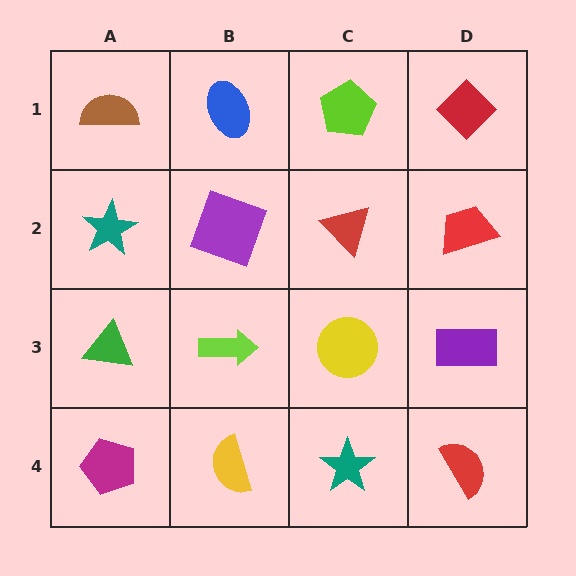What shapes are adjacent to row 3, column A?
A teal star (row 2, column A), a magenta pentagon (row 4, column A), a lime arrow (row 3, column B).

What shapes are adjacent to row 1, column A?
A teal star (row 2, column A), a blue ellipse (row 1, column B).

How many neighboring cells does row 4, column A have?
2.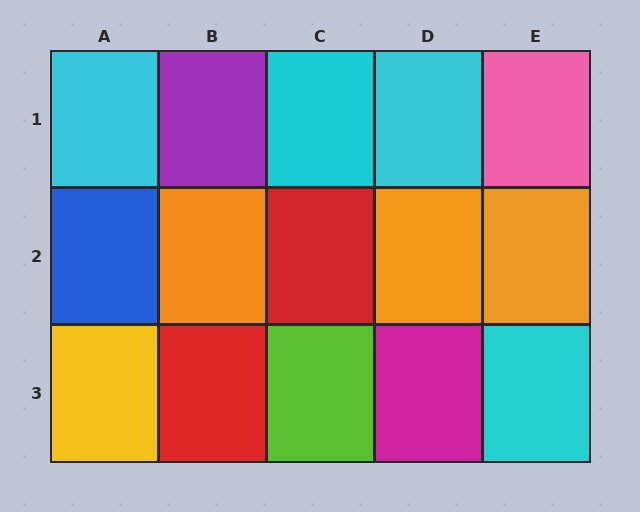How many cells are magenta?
1 cell is magenta.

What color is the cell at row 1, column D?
Cyan.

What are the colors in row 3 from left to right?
Yellow, red, lime, magenta, cyan.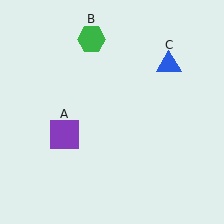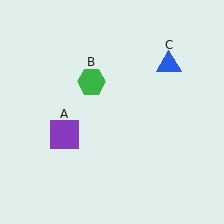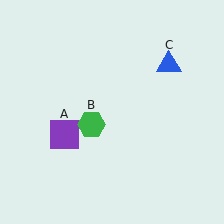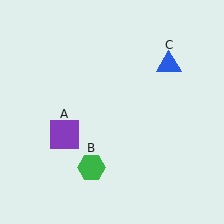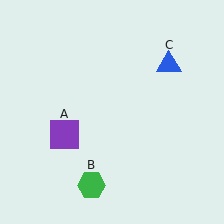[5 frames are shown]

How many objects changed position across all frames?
1 object changed position: green hexagon (object B).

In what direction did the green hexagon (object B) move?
The green hexagon (object B) moved down.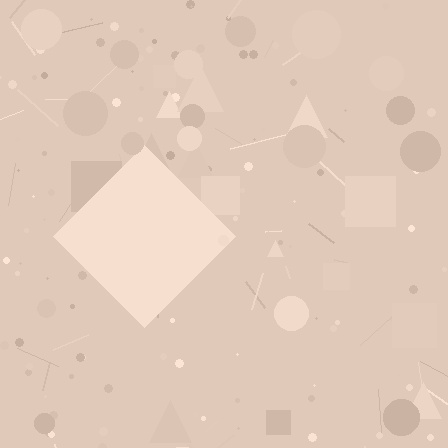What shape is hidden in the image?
A diamond is hidden in the image.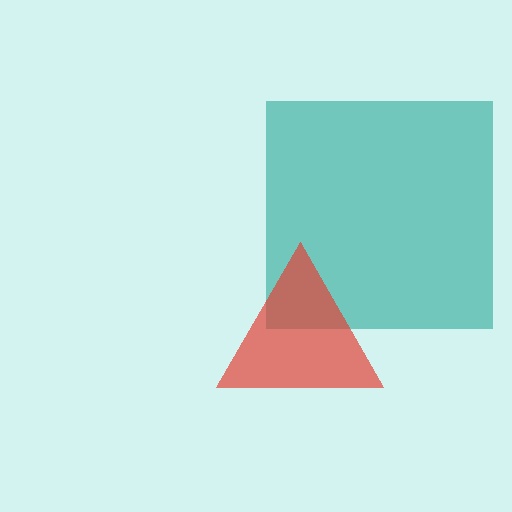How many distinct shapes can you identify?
There are 2 distinct shapes: a teal square, a red triangle.